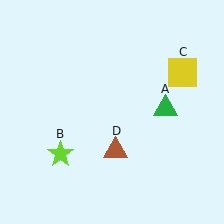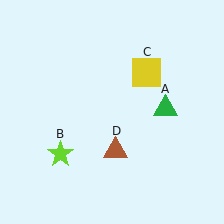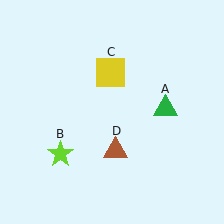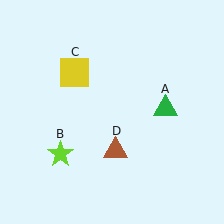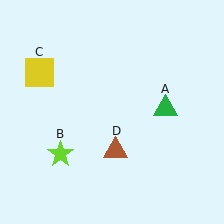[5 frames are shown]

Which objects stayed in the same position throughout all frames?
Green triangle (object A) and lime star (object B) and brown triangle (object D) remained stationary.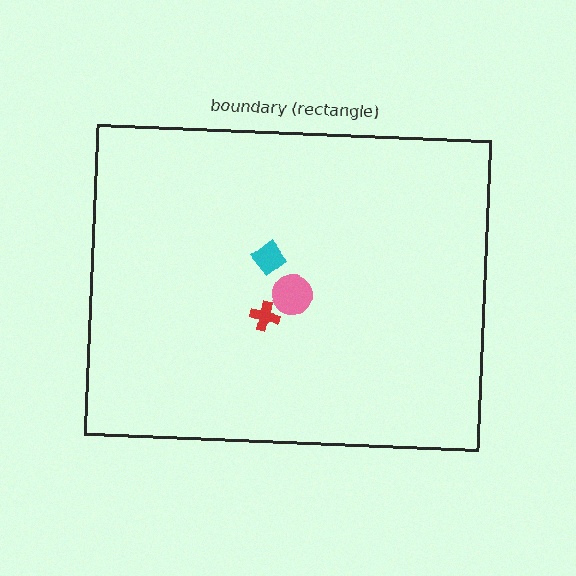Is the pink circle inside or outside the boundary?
Inside.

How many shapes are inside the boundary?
3 inside, 0 outside.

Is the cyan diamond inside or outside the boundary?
Inside.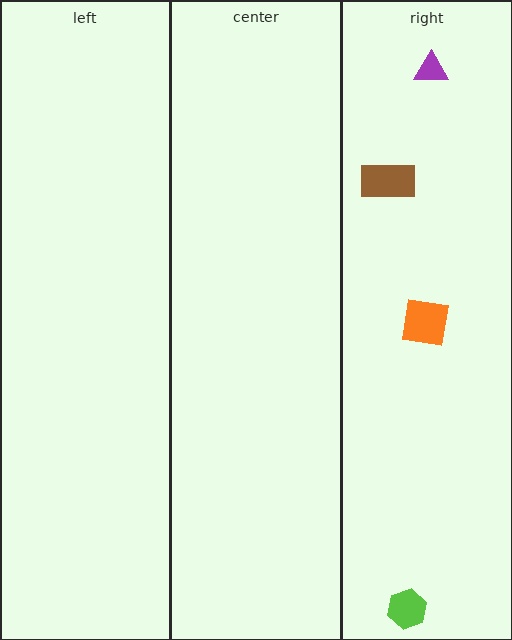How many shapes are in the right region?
4.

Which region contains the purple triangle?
The right region.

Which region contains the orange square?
The right region.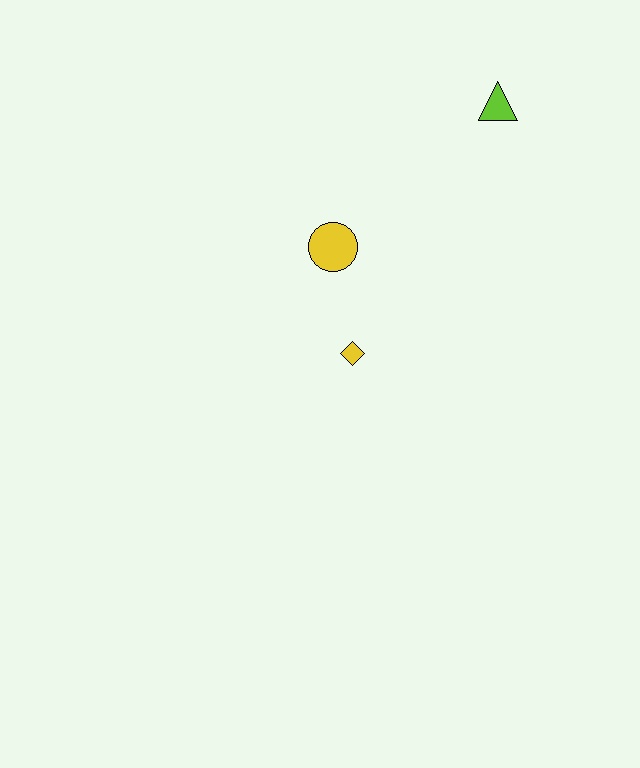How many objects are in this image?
There are 3 objects.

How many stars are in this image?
There are no stars.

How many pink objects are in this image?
There are no pink objects.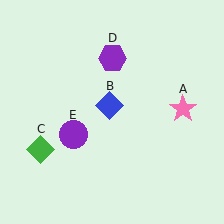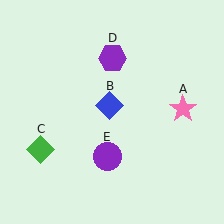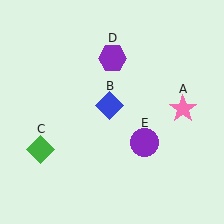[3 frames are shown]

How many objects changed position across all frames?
1 object changed position: purple circle (object E).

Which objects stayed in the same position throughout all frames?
Pink star (object A) and blue diamond (object B) and green diamond (object C) and purple hexagon (object D) remained stationary.